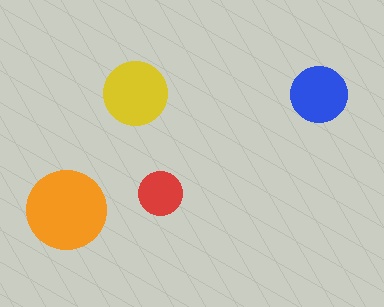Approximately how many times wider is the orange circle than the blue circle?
About 1.5 times wider.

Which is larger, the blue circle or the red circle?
The blue one.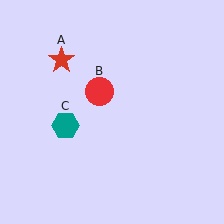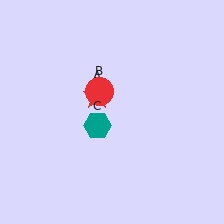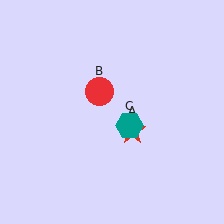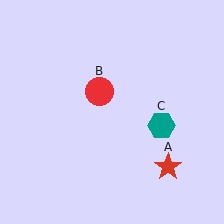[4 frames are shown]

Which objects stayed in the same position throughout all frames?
Red circle (object B) remained stationary.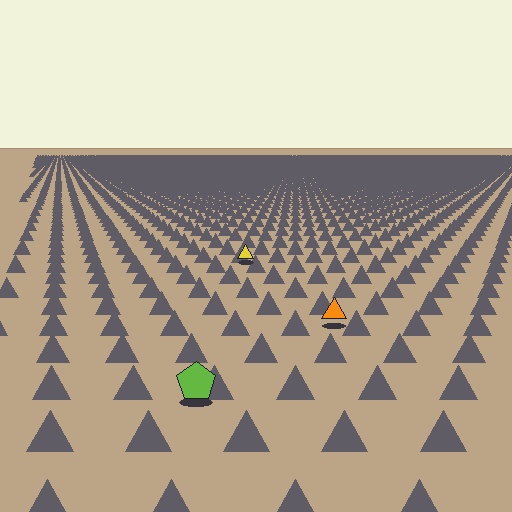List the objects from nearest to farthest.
From nearest to farthest: the lime pentagon, the orange triangle, the yellow triangle.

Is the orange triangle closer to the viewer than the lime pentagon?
No. The lime pentagon is closer — you can tell from the texture gradient: the ground texture is coarser near it.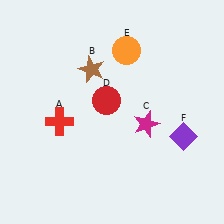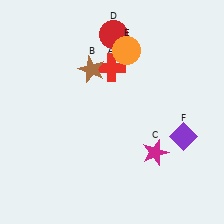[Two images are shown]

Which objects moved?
The objects that moved are: the red cross (A), the magenta star (C), the red circle (D).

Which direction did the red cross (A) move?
The red cross (A) moved up.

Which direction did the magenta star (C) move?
The magenta star (C) moved down.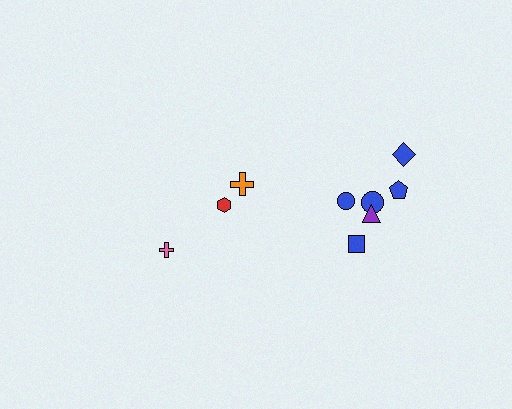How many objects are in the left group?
There are 3 objects.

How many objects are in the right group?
There are 6 objects.